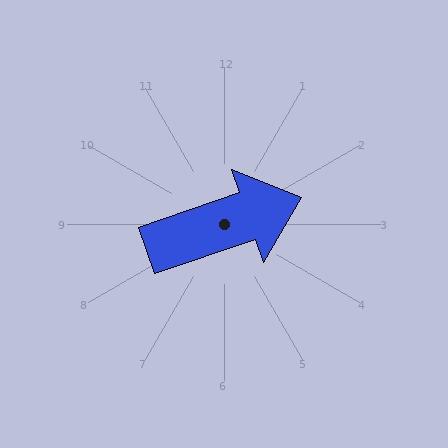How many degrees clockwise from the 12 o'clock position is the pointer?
Approximately 71 degrees.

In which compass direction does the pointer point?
East.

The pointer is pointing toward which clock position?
Roughly 2 o'clock.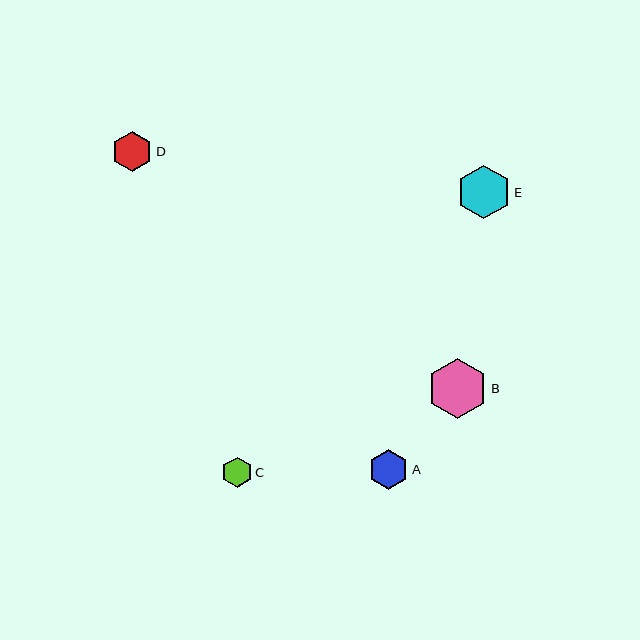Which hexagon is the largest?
Hexagon B is the largest with a size of approximately 60 pixels.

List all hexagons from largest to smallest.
From largest to smallest: B, E, D, A, C.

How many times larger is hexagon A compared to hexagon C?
Hexagon A is approximately 1.3 times the size of hexagon C.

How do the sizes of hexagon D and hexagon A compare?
Hexagon D and hexagon A are approximately the same size.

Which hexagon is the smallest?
Hexagon C is the smallest with a size of approximately 30 pixels.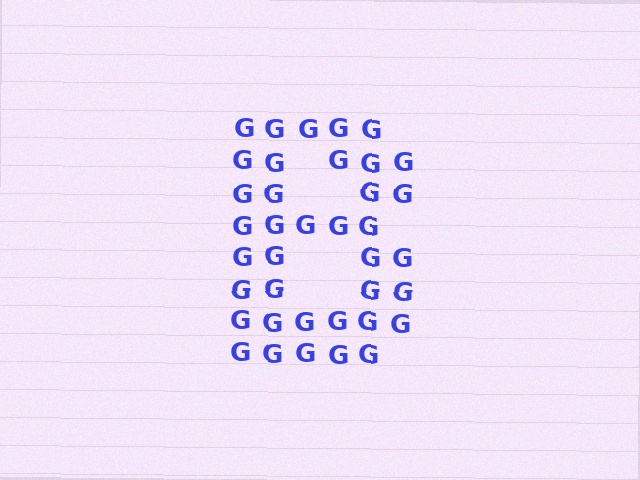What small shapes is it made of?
It is made of small letter G's.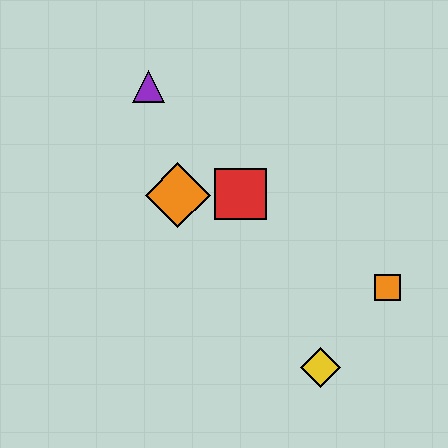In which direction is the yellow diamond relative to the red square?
The yellow diamond is below the red square.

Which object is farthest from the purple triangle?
The yellow diamond is farthest from the purple triangle.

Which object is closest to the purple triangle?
The orange diamond is closest to the purple triangle.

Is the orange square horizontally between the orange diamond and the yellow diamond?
No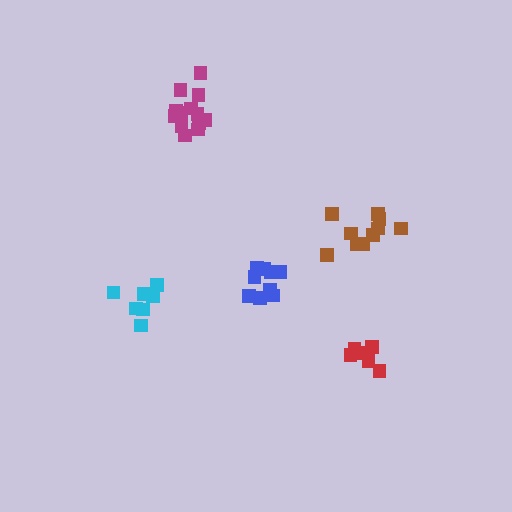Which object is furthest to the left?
The cyan cluster is leftmost.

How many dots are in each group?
Group 1: 7 dots, Group 2: 10 dots, Group 3: 13 dots, Group 4: 9 dots, Group 5: 7 dots (46 total).